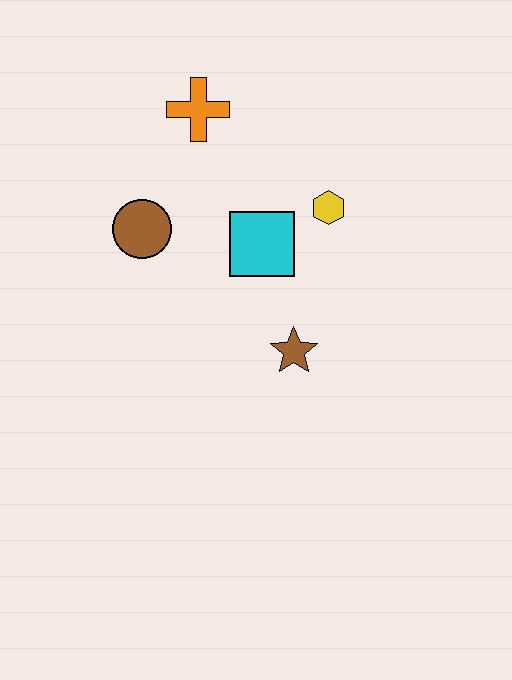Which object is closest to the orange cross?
The brown circle is closest to the orange cross.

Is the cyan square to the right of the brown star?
No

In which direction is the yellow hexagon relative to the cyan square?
The yellow hexagon is to the right of the cyan square.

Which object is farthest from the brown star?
The orange cross is farthest from the brown star.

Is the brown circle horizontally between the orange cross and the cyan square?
No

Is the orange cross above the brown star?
Yes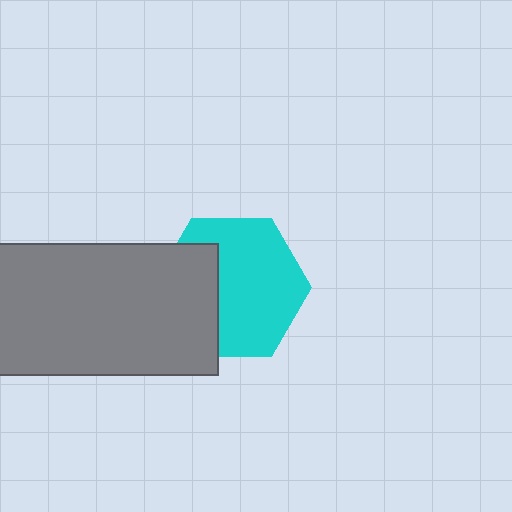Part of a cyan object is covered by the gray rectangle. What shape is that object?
It is a hexagon.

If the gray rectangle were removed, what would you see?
You would see the complete cyan hexagon.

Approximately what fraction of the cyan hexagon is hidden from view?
Roughly 35% of the cyan hexagon is hidden behind the gray rectangle.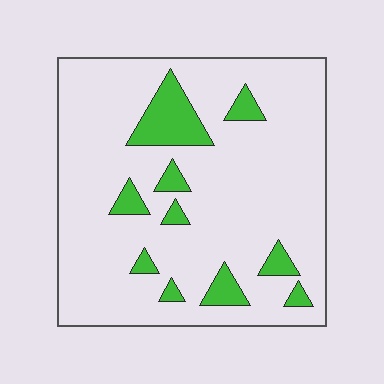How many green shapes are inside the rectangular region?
10.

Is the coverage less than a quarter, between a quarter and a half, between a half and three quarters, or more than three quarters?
Less than a quarter.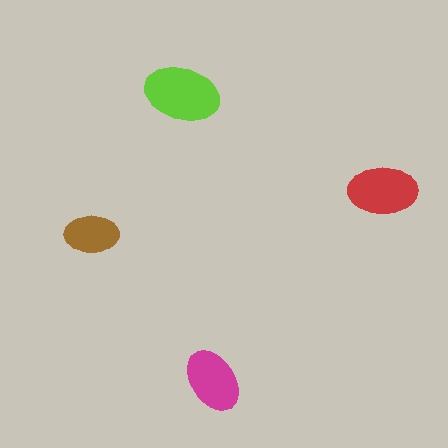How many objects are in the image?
There are 4 objects in the image.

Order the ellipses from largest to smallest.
the lime one, the red one, the magenta one, the brown one.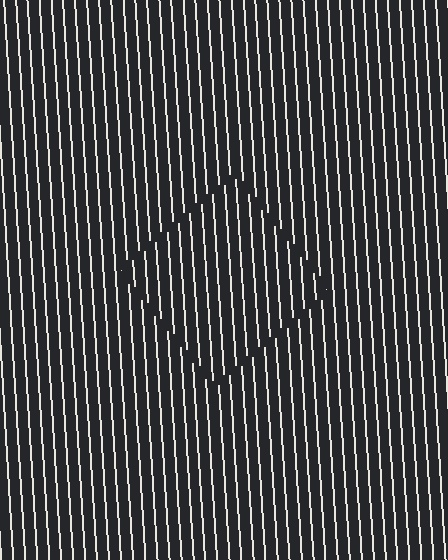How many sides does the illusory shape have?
4 sides — the line-ends trace a square.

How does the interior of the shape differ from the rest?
The interior of the shape contains the same grating, shifted by half a period — the contour is defined by the phase discontinuity where line-ends from the inner and outer gratings abut.